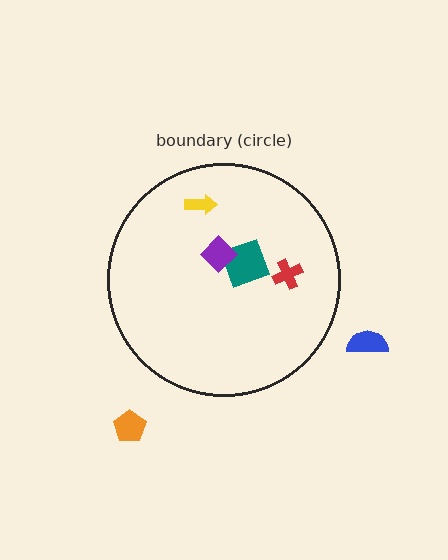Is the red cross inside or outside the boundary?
Inside.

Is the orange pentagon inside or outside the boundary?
Outside.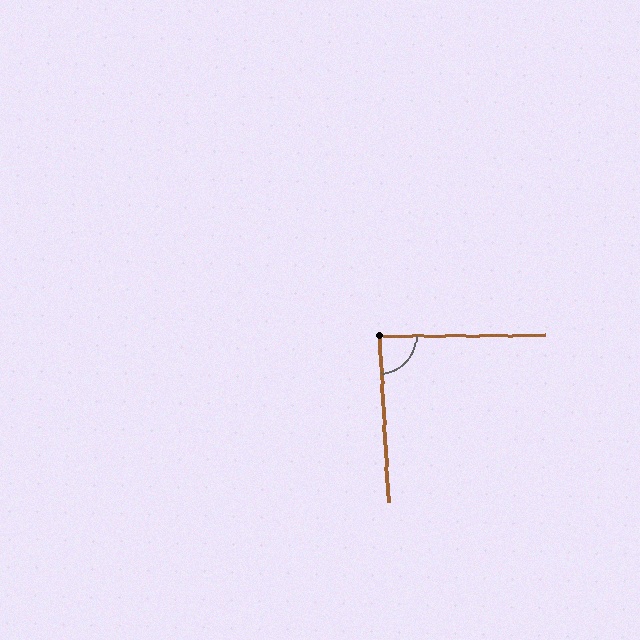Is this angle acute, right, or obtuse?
It is approximately a right angle.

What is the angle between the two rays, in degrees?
Approximately 87 degrees.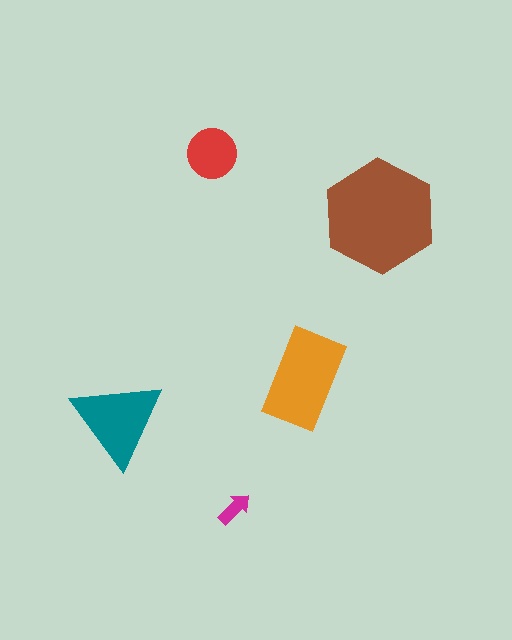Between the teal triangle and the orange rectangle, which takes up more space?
The orange rectangle.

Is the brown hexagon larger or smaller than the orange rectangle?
Larger.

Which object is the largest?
The brown hexagon.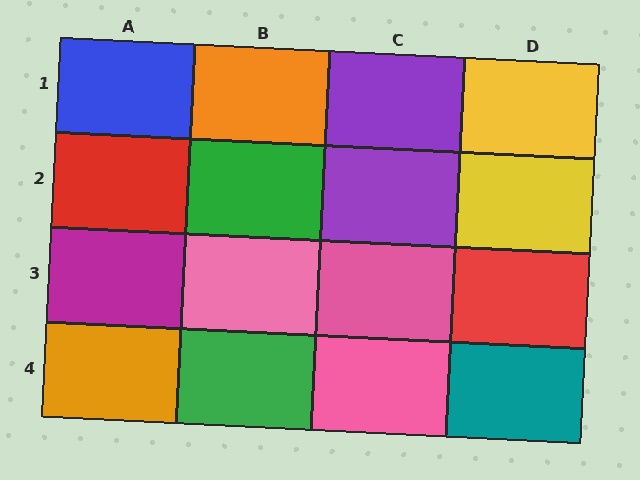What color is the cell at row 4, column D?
Teal.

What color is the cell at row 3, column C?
Pink.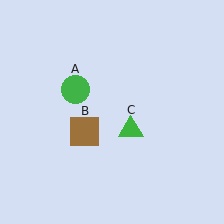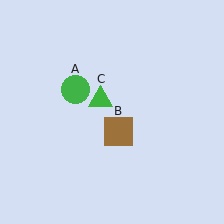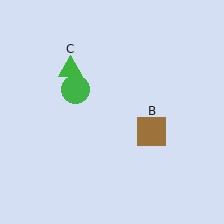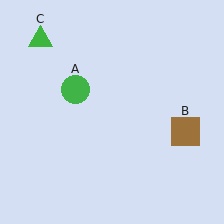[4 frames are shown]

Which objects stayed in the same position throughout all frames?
Green circle (object A) remained stationary.